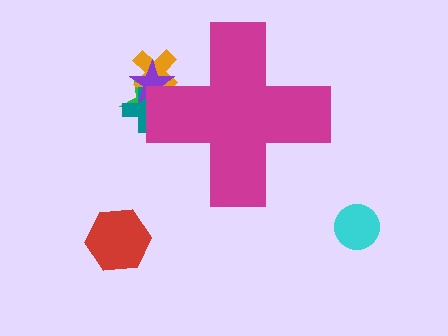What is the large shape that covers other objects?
A magenta cross.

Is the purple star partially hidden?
Yes, the purple star is partially hidden behind the magenta cross.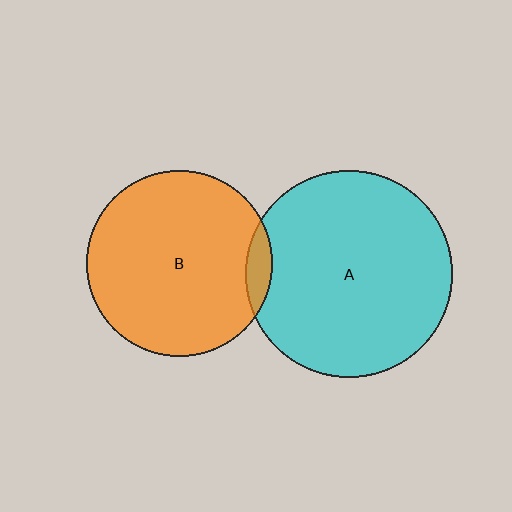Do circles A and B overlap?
Yes.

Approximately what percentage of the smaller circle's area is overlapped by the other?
Approximately 5%.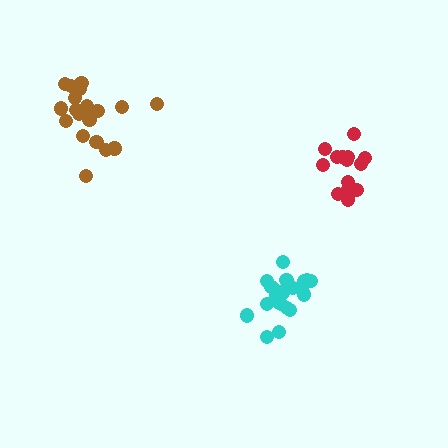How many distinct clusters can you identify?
There are 3 distinct clusters.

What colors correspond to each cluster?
The clusters are colored: cyan, red, brown.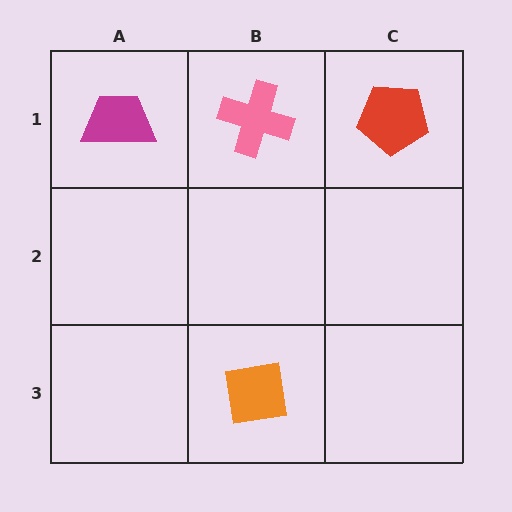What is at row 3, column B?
An orange square.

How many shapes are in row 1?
3 shapes.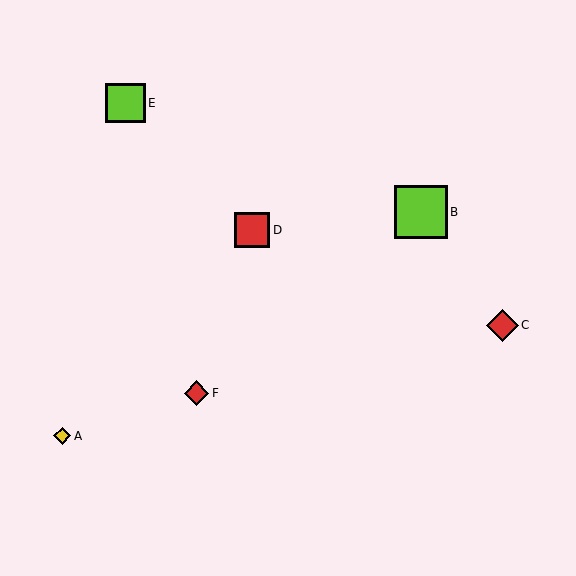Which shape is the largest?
The lime square (labeled B) is the largest.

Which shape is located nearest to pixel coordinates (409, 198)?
The lime square (labeled B) at (421, 212) is nearest to that location.